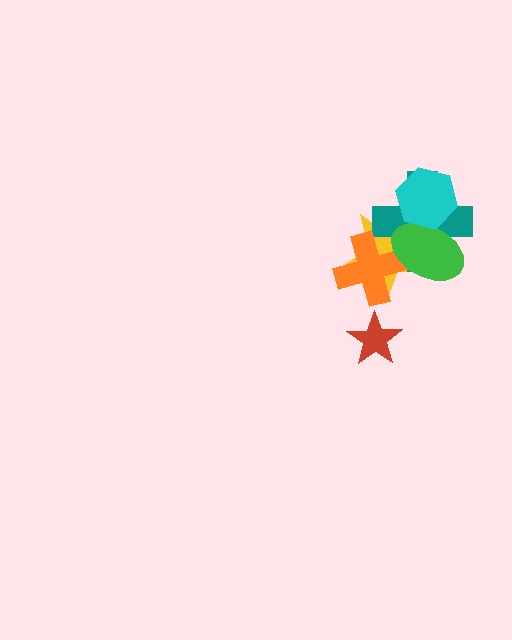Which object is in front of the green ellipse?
The cyan hexagon is in front of the green ellipse.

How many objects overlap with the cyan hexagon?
3 objects overlap with the cyan hexagon.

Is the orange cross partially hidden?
Yes, it is partially covered by another shape.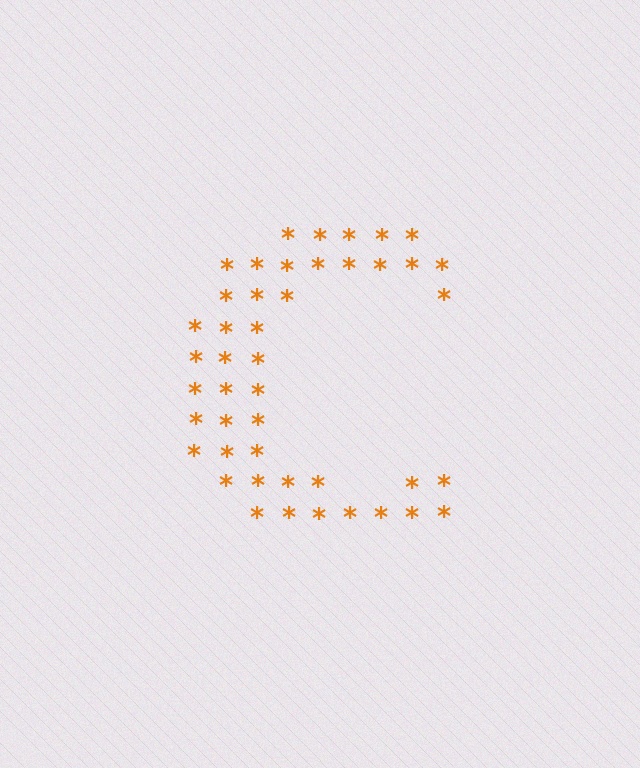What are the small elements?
The small elements are asterisks.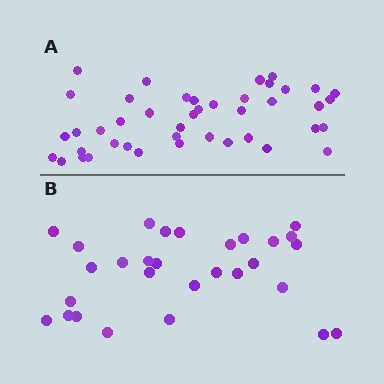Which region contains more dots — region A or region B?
Region A (the top region) has more dots.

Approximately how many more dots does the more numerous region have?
Region A has approximately 15 more dots than region B.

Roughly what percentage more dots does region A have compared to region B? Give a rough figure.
About 50% more.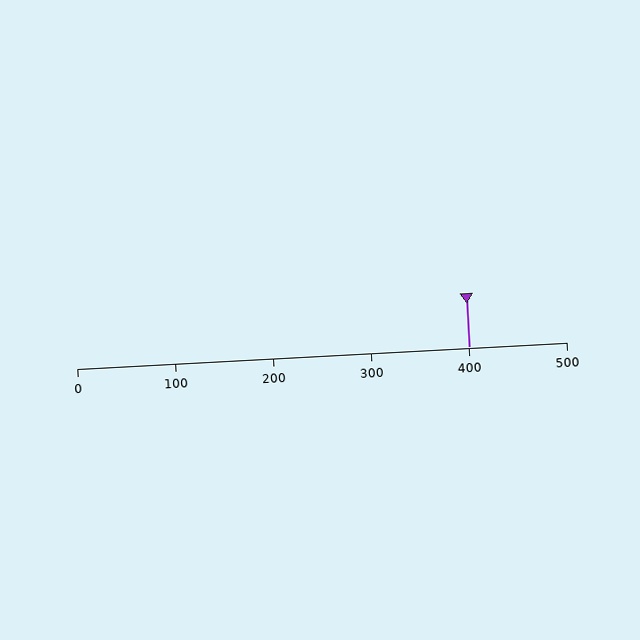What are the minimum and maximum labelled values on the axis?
The axis runs from 0 to 500.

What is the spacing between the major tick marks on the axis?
The major ticks are spaced 100 apart.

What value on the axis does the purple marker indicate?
The marker indicates approximately 400.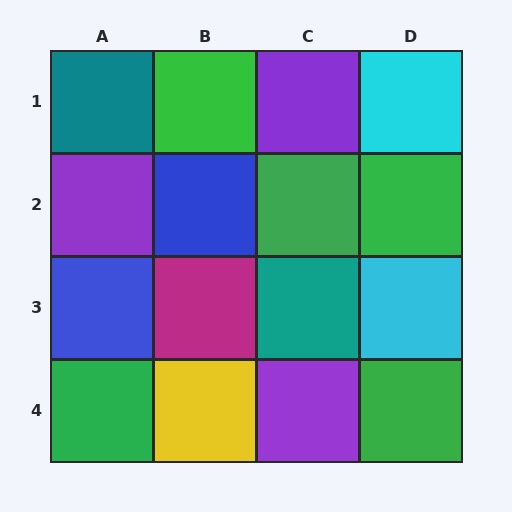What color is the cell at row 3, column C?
Teal.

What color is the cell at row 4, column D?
Green.